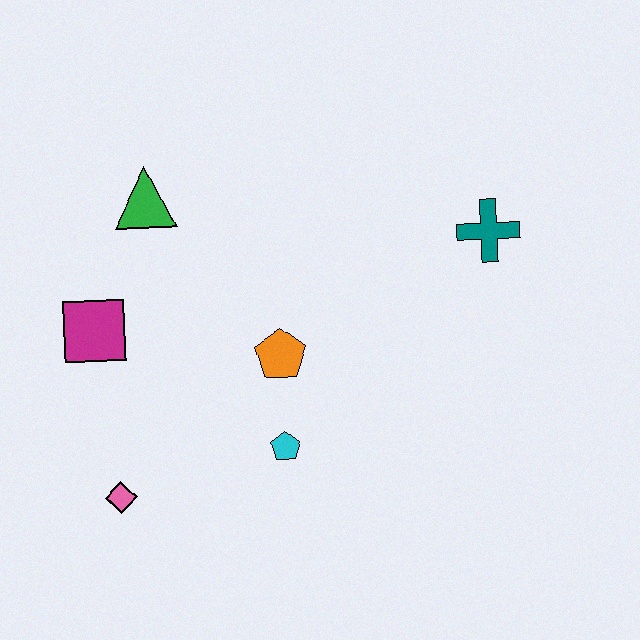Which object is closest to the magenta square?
The green triangle is closest to the magenta square.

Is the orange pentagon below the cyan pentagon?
No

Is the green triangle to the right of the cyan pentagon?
No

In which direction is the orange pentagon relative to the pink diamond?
The orange pentagon is to the right of the pink diamond.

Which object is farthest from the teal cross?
The pink diamond is farthest from the teal cross.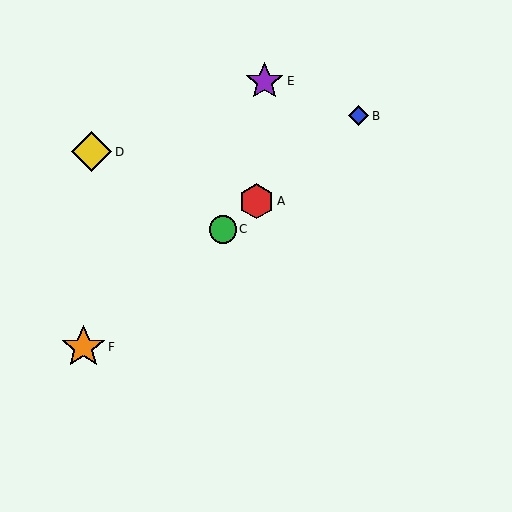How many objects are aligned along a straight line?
4 objects (A, B, C, F) are aligned along a straight line.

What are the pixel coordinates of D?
Object D is at (91, 152).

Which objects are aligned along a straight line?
Objects A, B, C, F are aligned along a straight line.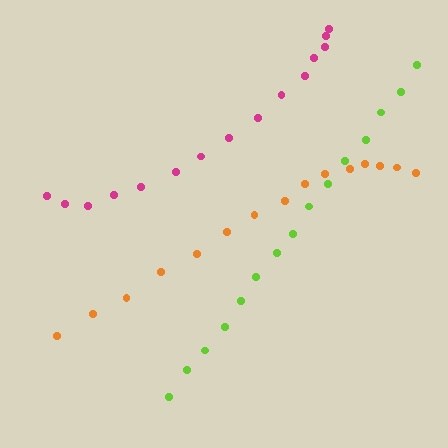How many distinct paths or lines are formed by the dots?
There are 3 distinct paths.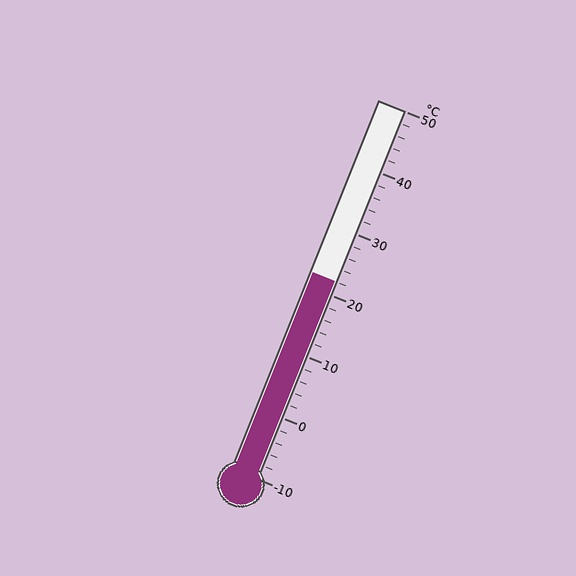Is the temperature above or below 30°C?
The temperature is below 30°C.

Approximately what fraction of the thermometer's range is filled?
The thermometer is filled to approximately 55% of its range.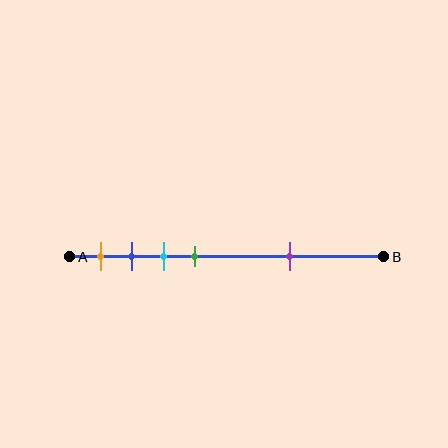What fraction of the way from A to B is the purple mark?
The purple mark is approximately 70% (0.7) of the way from A to B.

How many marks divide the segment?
There are 5 marks dividing the segment.